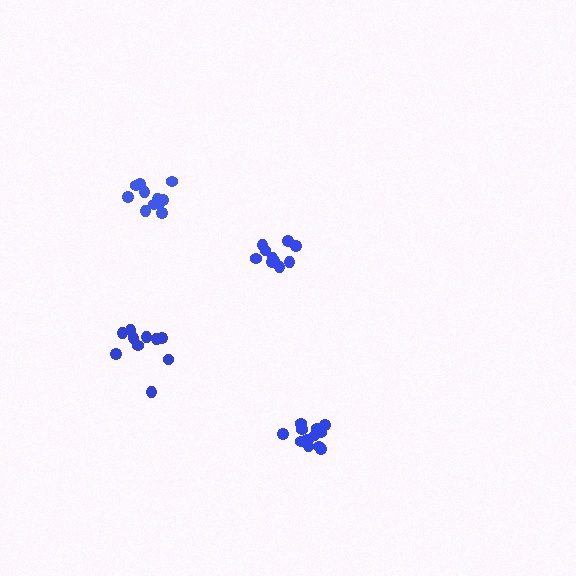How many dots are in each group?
Group 1: 13 dots, Group 2: 10 dots, Group 3: 11 dots, Group 4: 10 dots (44 total).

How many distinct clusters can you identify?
There are 4 distinct clusters.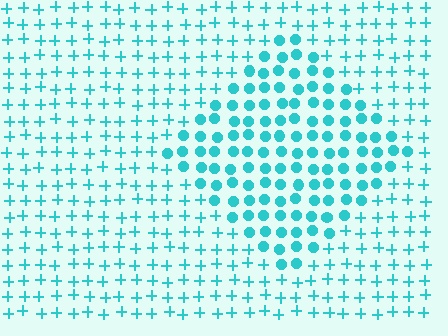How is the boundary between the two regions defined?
The boundary is defined by a change in element shape: circles inside vs. plus signs outside. All elements share the same color and spacing.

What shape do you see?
I see a diamond.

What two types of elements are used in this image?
The image uses circles inside the diamond region and plus signs outside it.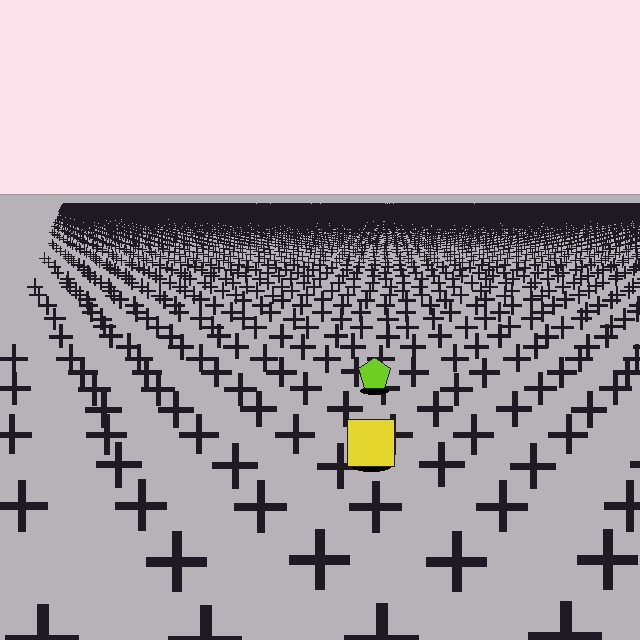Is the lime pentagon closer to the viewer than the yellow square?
No. The yellow square is closer — you can tell from the texture gradient: the ground texture is coarser near it.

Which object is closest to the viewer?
The yellow square is closest. The texture marks near it are larger and more spread out.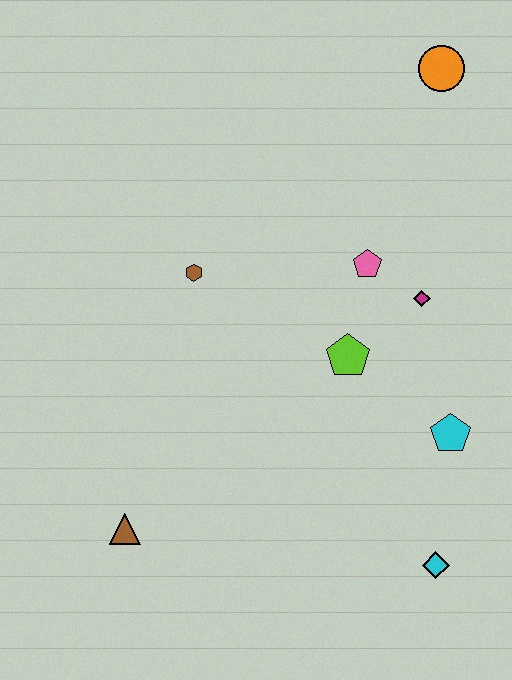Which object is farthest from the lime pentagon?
The orange circle is farthest from the lime pentagon.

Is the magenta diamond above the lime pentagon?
Yes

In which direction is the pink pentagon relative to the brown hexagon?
The pink pentagon is to the right of the brown hexagon.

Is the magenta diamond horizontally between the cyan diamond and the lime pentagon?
Yes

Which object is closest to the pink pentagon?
The magenta diamond is closest to the pink pentagon.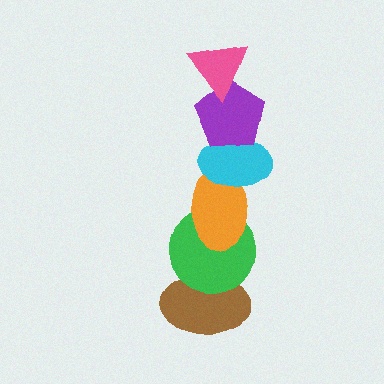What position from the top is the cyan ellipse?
The cyan ellipse is 3rd from the top.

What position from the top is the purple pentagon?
The purple pentagon is 2nd from the top.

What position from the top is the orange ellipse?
The orange ellipse is 4th from the top.